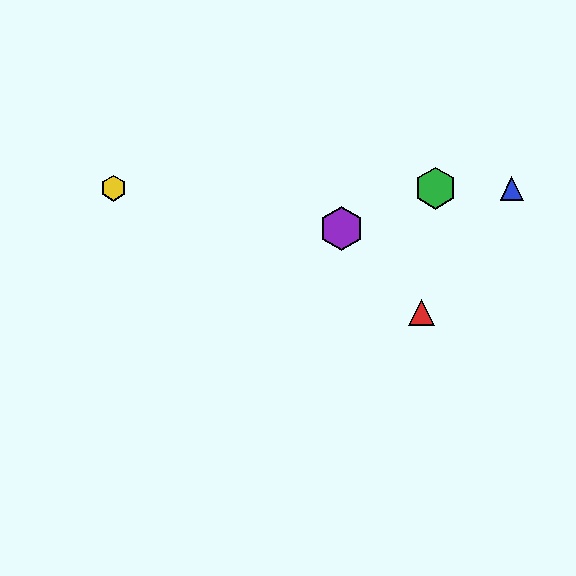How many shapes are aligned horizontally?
3 shapes (the blue triangle, the green hexagon, the yellow hexagon) are aligned horizontally.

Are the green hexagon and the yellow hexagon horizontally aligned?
Yes, both are at y≈188.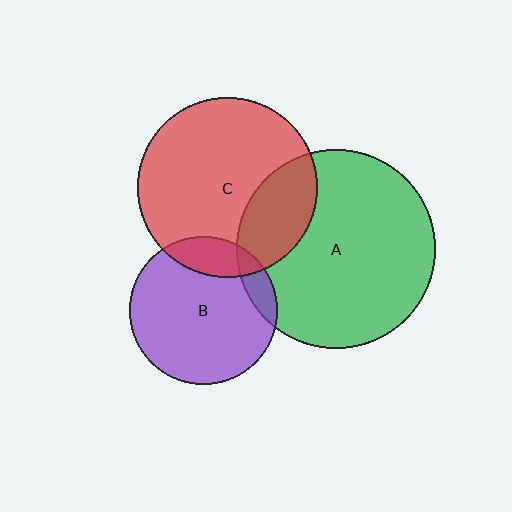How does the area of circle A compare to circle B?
Approximately 1.8 times.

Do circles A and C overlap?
Yes.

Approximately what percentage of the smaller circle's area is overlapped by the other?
Approximately 25%.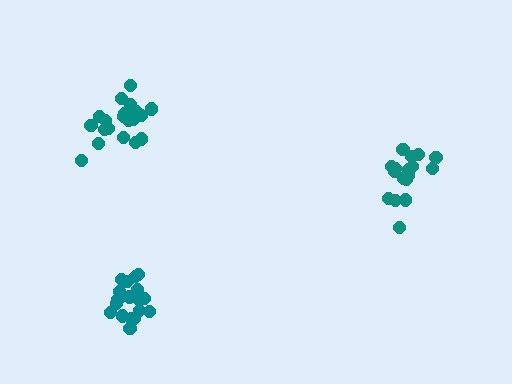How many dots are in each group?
Group 1: 17 dots, Group 2: 21 dots, Group 3: 18 dots (56 total).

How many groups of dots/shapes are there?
There are 3 groups.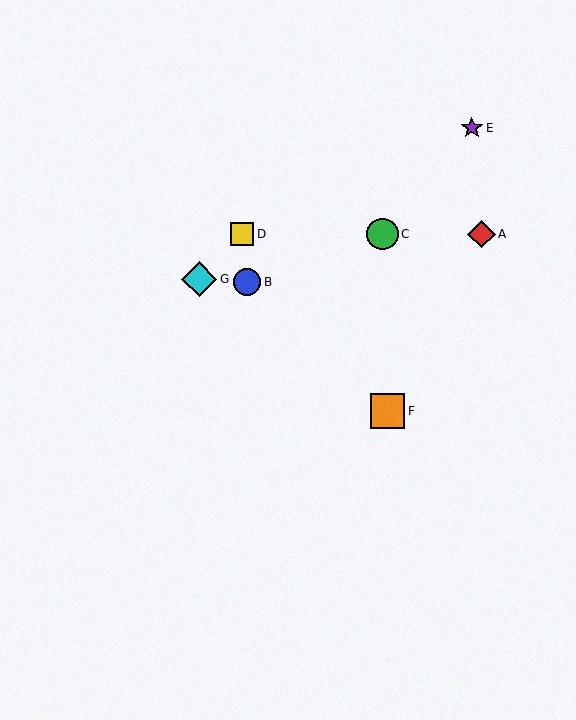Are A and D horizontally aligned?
Yes, both are at y≈234.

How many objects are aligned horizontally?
3 objects (A, C, D) are aligned horizontally.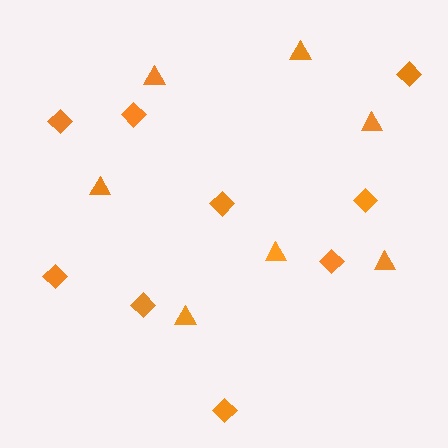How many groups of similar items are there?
There are 2 groups: one group of triangles (7) and one group of diamonds (9).